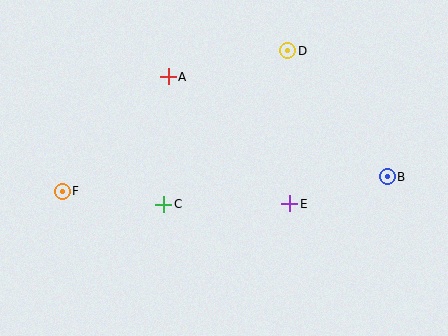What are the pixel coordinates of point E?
Point E is at (290, 204).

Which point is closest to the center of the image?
Point C at (164, 204) is closest to the center.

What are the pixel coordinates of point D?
Point D is at (288, 51).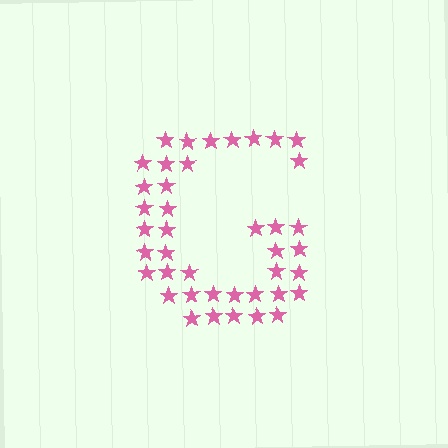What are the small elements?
The small elements are stars.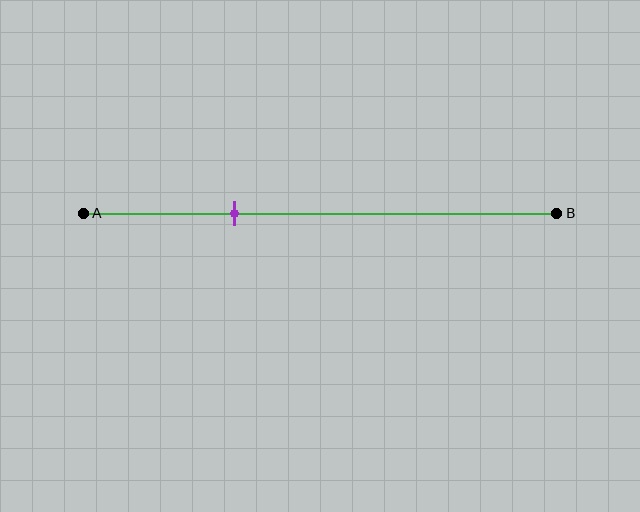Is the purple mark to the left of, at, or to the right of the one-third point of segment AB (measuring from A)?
The purple mark is approximately at the one-third point of segment AB.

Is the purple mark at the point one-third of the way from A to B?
Yes, the mark is approximately at the one-third point.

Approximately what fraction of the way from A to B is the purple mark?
The purple mark is approximately 30% of the way from A to B.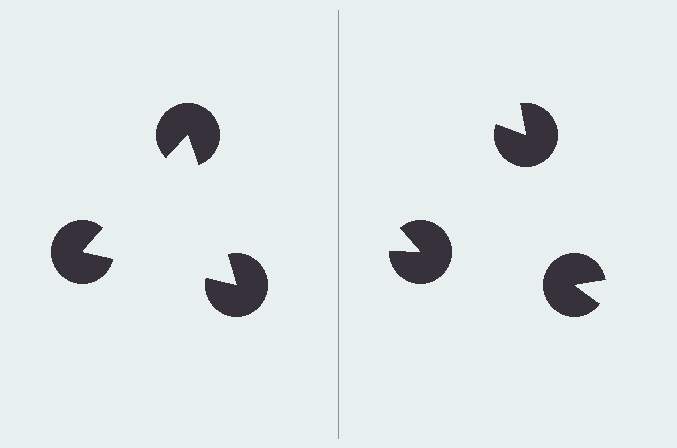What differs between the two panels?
The pac-man discs are positioned identically on both sides; only the wedge orientations differ. On the left they align to a triangle; on the right they are misaligned.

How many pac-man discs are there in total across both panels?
6 — 3 on each side.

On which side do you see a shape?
An illusory triangle appears on the left side. On the right side the wedge cuts are rotated, so no coherent shape forms.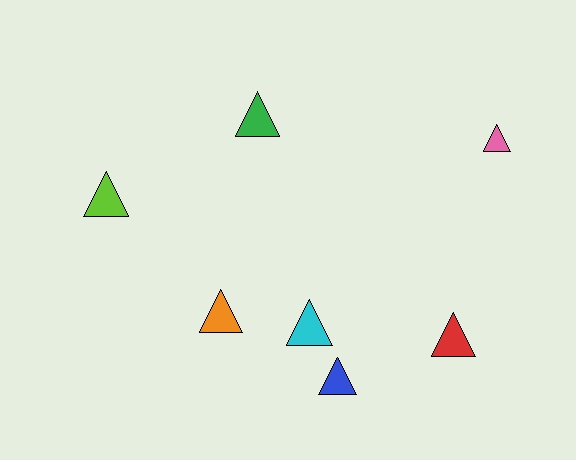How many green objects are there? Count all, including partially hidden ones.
There is 1 green object.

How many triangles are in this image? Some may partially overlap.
There are 7 triangles.